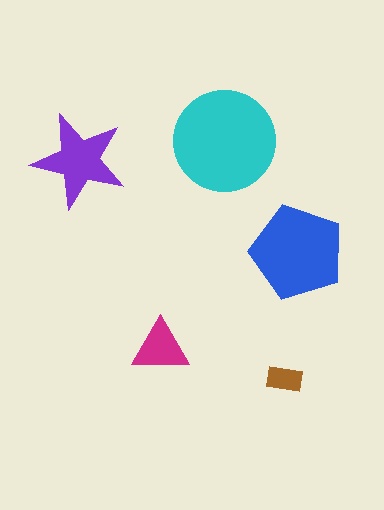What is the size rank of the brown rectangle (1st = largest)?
5th.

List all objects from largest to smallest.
The cyan circle, the blue pentagon, the purple star, the magenta triangle, the brown rectangle.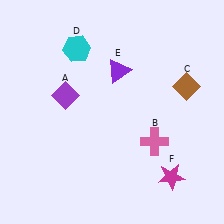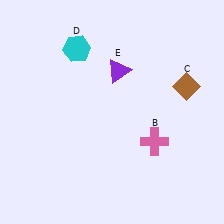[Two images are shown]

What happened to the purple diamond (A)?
The purple diamond (A) was removed in Image 2. It was in the top-left area of Image 1.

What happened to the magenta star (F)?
The magenta star (F) was removed in Image 2. It was in the bottom-right area of Image 1.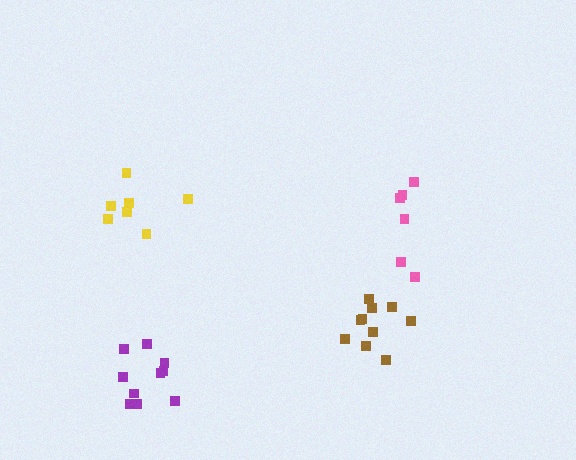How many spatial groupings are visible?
There are 4 spatial groupings.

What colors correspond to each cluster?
The clusters are colored: purple, pink, brown, yellow.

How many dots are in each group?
Group 1: 10 dots, Group 2: 6 dots, Group 3: 10 dots, Group 4: 7 dots (33 total).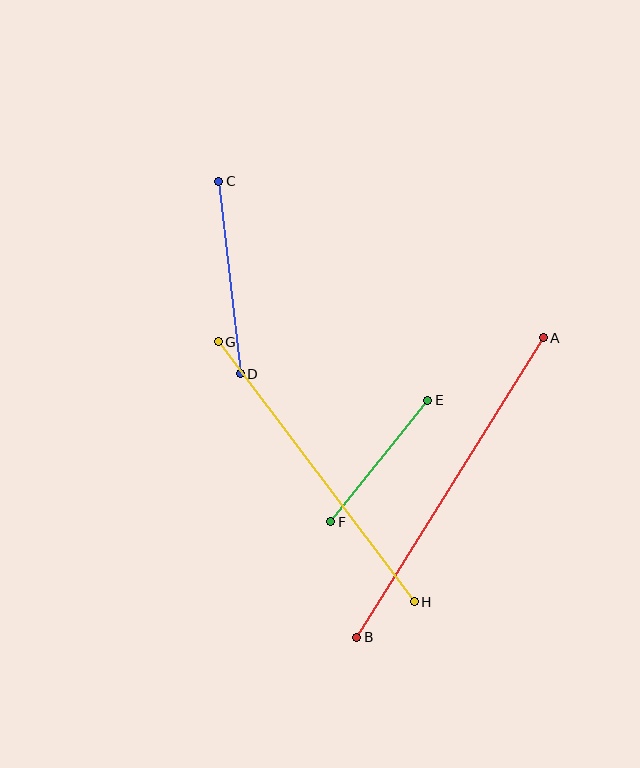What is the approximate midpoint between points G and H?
The midpoint is at approximately (316, 472) pixels.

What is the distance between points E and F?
The distance is approximately 156 pixels.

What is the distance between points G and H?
The distance is approximately 326 pixels.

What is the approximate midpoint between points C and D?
The midpoint is at approximately (230, 278) pixels.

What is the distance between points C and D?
The distance is approximately 193 pixels.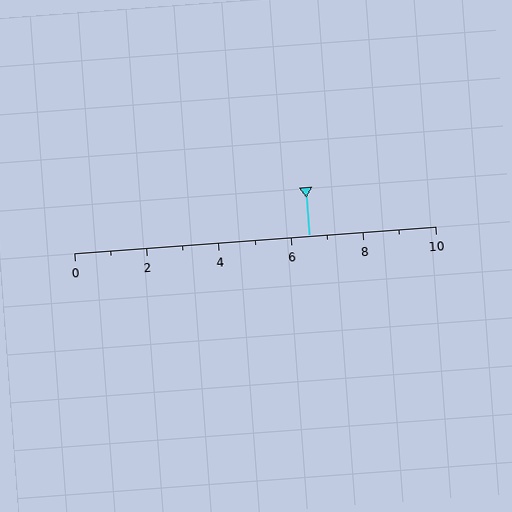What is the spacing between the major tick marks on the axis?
The major ticks are spaced 2 apart.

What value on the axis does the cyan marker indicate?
The marker indicates approximately 6.5.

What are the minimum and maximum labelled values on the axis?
The axis runs from 0 to 10.